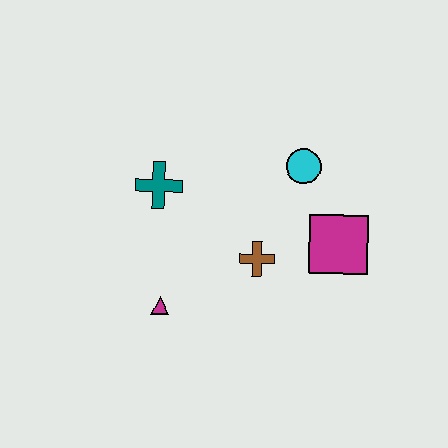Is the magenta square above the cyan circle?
No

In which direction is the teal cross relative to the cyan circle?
The teal cross is to the left of the cyan circle.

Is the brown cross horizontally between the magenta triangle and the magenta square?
Yes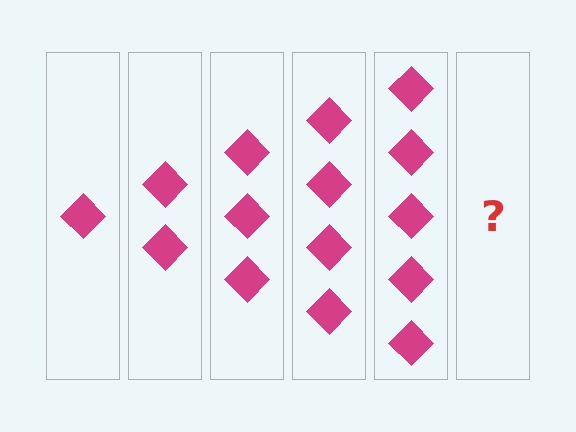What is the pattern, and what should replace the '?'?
The pattern is that each step adds one more diamond. The '?' should be 6 diamonds.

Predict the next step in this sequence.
The next step is 6 diamonds.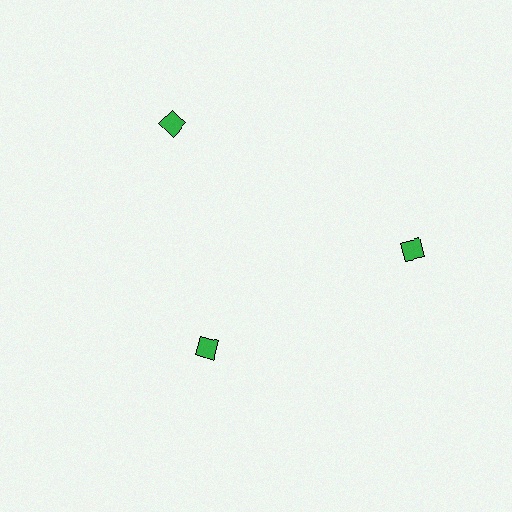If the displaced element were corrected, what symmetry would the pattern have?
It would have 3-fold rotational symmetry — the pattern would map onto itself every 120 degrees.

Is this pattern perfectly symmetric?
No. The 3 green diamonds are arranged in a ring, but one element near the 7 o'clock position is pulled inward toward the center, breaking the 3-fold rotational symmetry.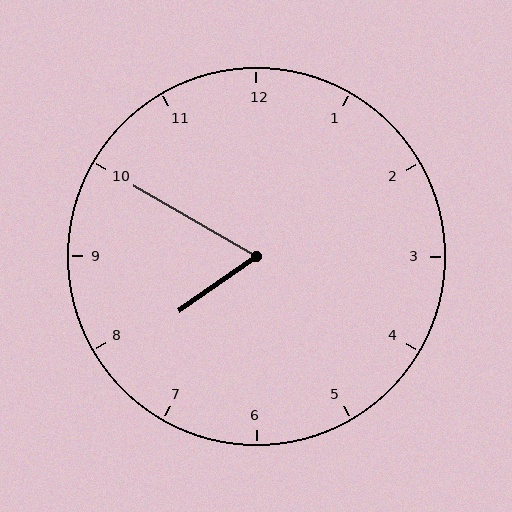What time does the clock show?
7:50.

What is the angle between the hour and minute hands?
Approximately 65 degrees.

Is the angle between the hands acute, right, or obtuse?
It is acute.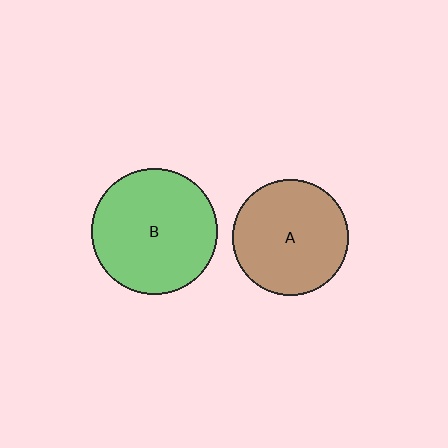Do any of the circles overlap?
No, none of the circles overlap.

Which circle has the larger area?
Circle B (green).